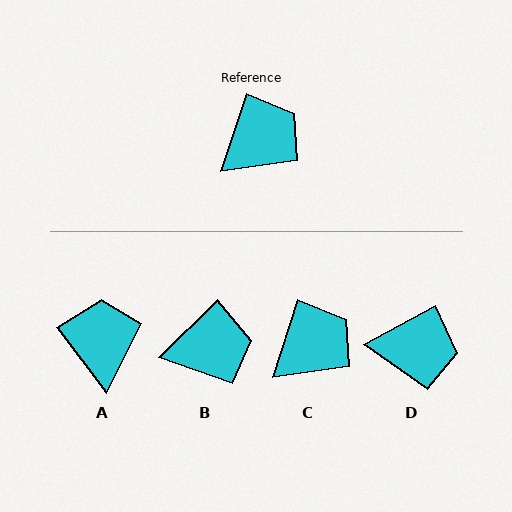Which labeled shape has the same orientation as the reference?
C.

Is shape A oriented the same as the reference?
No, it is off by about 55 degrees.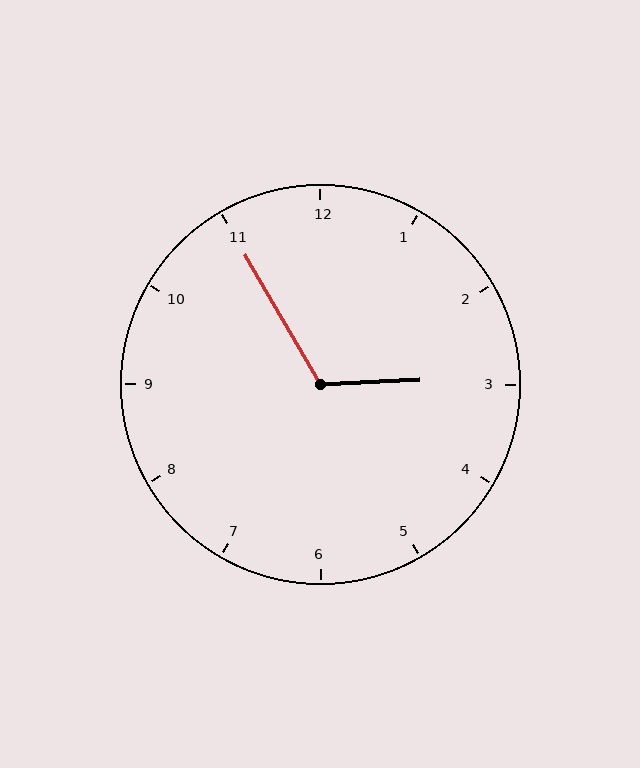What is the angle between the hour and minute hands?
Approximately 118 degrees.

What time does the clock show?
2:55.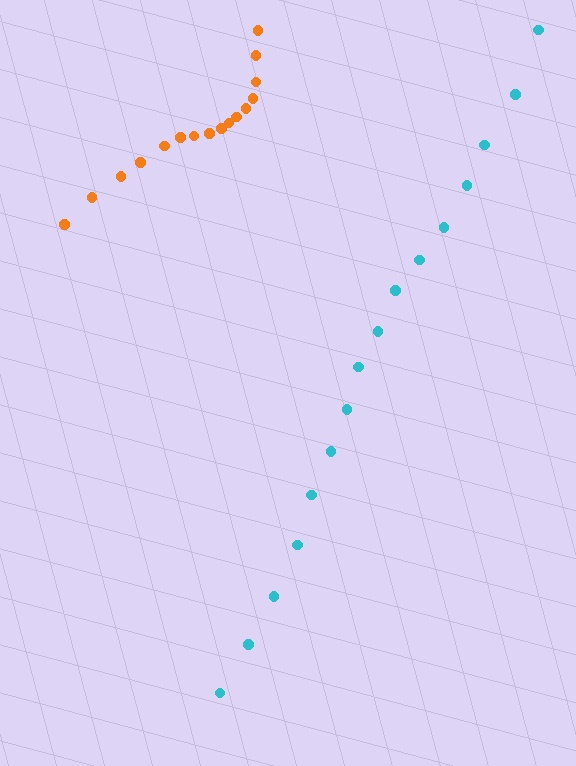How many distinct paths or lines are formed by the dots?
There are 2 distinct paths.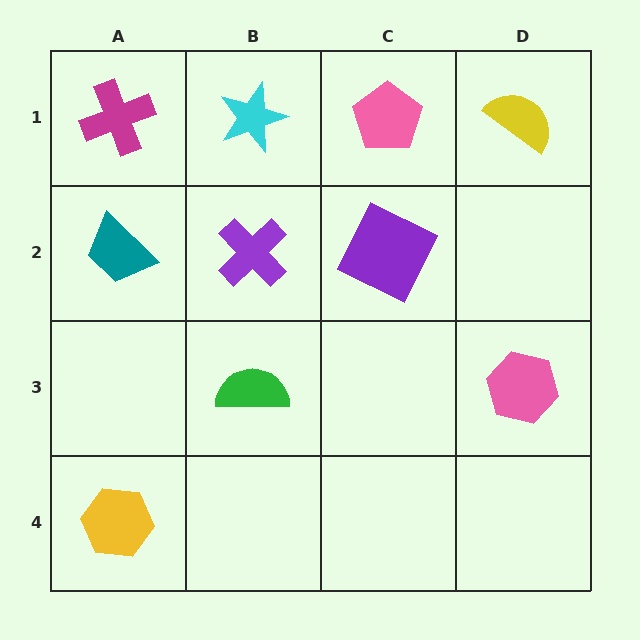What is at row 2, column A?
A teal trapezoid.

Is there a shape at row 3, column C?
No, that cell is empty.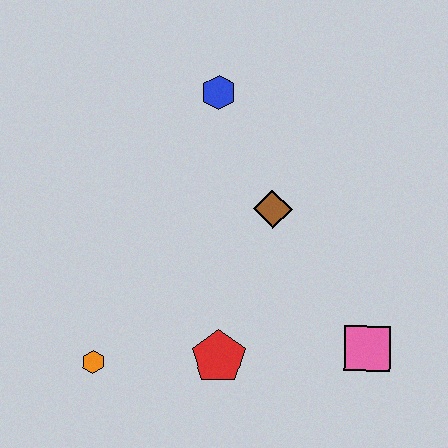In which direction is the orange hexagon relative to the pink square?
The orange hexagon is to the left of the pink square.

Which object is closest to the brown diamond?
The blue hexagon is closest to the brown diamond.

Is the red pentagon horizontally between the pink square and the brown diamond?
No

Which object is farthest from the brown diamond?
The orange hexagon is farthest from the brown diamond.